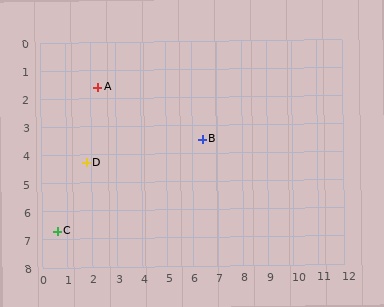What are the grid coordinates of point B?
Point B is at approximately (6.4, 3.5).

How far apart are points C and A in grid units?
Points C and A are about 5.4 grid units apart.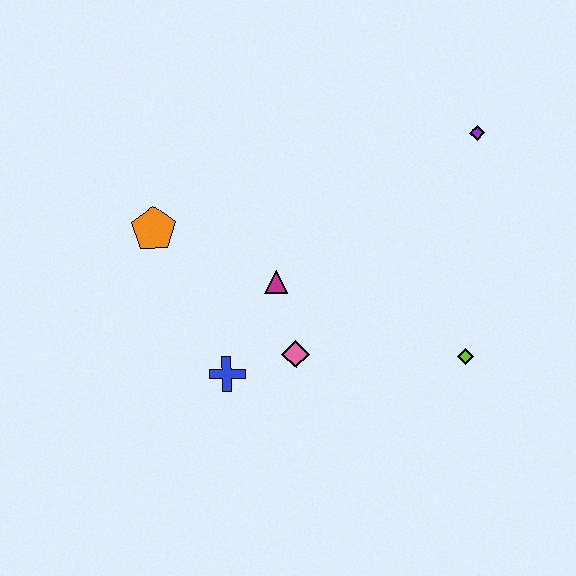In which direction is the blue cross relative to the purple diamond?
The blue cross is to the left of the purple diamond.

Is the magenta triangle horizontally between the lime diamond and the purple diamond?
No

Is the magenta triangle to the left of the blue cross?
No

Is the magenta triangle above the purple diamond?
No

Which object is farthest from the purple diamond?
The blue cross is farthest from the purple diamond.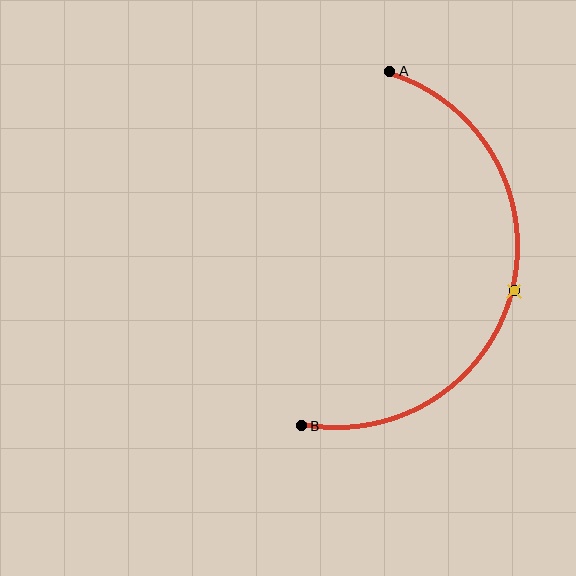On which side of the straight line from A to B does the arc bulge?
The arc bulges to the right of the straight line connecting A and B.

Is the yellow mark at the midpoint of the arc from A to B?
Yes. The yellow mark lies on the arc at equal arc-length from both A and B — it is the arc midpoint.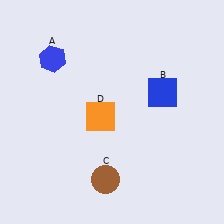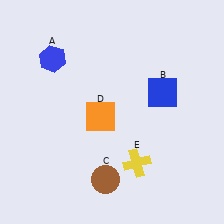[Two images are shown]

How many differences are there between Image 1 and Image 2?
There is 1 difference between the two images.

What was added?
A yellow cross (E) was added in Image 2.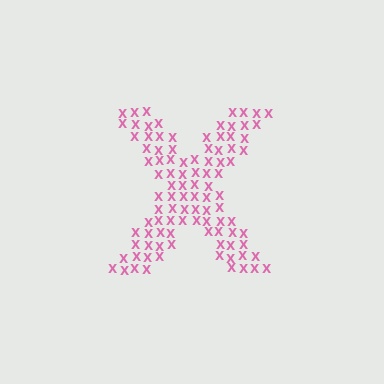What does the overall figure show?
The overall figure shows the letter X.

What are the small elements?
The small elements are letter X's.